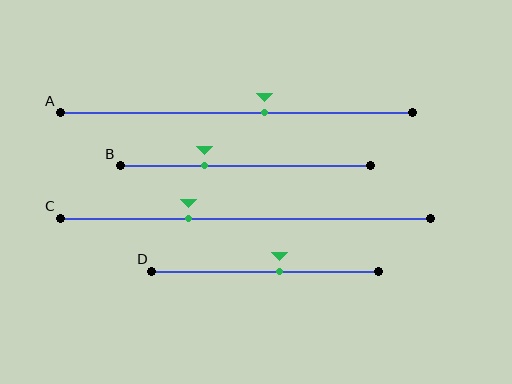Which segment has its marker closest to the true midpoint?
Segment D has its marker closest to the true midpoint.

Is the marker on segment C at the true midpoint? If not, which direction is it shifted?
No, the marker on segment C is shifted to the left by about 15% of the segment length.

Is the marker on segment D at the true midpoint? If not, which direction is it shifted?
No, the marker on segment D is shifted to the right by about 6% of the segment length.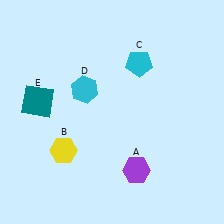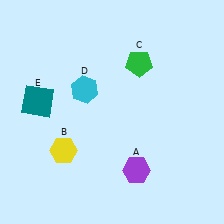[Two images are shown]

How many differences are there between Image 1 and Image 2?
There is 1 difference between the two images.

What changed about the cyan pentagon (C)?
In Image 1, C is cyan. In Image 2, it changed to green.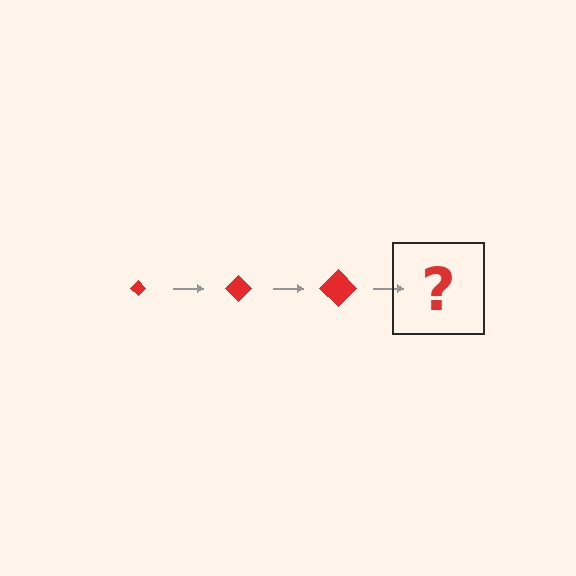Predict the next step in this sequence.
The next step is a red diamond, larger than the previous one.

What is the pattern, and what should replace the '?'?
The pattern is that the diamond gets progressively larger each step. The '?' should be a red diamond, larger than the previous one.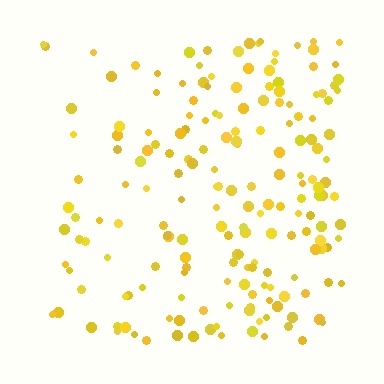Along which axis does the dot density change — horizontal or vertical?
Horizontal.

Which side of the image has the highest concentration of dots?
The right.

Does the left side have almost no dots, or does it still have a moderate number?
Still a moderate number, just noticeably fewer than the right.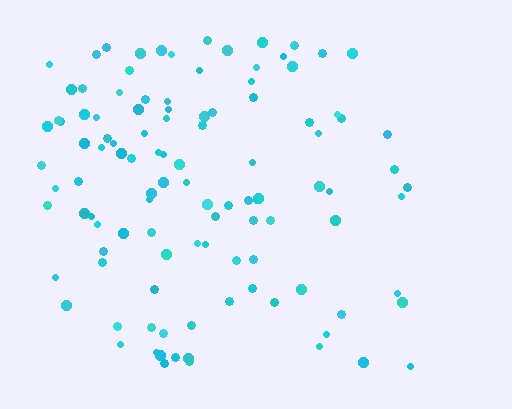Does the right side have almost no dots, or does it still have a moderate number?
Still a moderate number, just noticeably fewer than the left.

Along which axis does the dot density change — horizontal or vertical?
Horizontal.